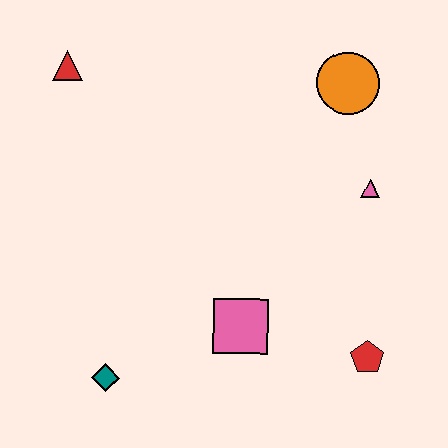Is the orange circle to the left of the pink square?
No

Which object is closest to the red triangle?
The orange circle is closest to the red triangle.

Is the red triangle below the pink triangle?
No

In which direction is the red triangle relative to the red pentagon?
The red triangle is to the left of the red pentagon.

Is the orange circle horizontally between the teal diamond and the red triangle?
No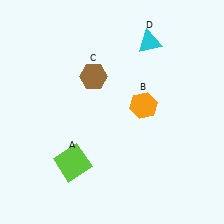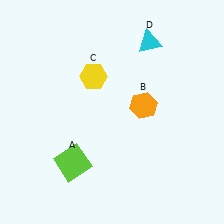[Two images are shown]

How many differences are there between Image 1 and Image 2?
There is 1 difference between the two images.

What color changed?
The hexagon (C) changed from brown in Image 1 to yellow in Image 2.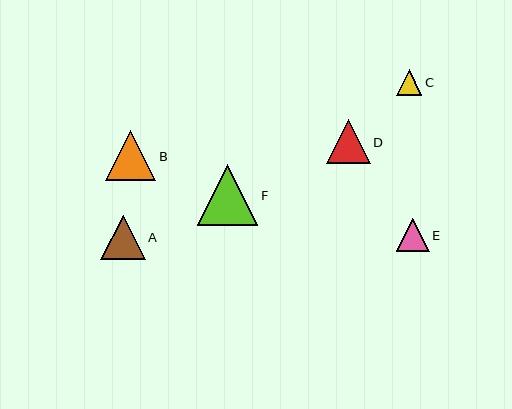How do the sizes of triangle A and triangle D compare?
Triangle A and triangle D are approximately the same size.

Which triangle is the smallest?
Triangle C is the smallest with a size of approximately 26 pixels.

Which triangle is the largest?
Triangle F is the largest with a size of approximately 61 pixels.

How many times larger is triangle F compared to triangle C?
Triangle F is approximately 2.4 times the size of triangle C.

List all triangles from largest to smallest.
From largest to smallest: F, B, A, D, E, C.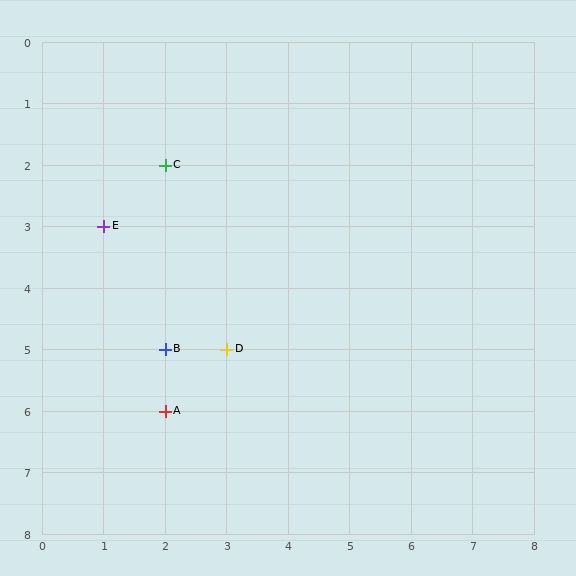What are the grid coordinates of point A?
Point A is at grid coordinates (2, 6).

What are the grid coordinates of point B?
Point B is at grid coordinates (2, 5).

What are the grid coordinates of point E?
Point E is at grid coordinates (1, 3).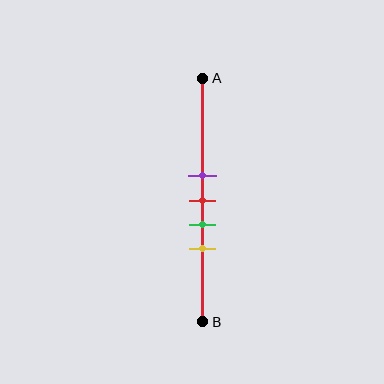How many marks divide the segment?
There are 4 marks dividing the segment.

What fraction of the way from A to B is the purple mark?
The purple mark is approximately 40% (0.4) of the way from A to B.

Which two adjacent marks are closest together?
The purple and red marks are the closest adjacent pair.